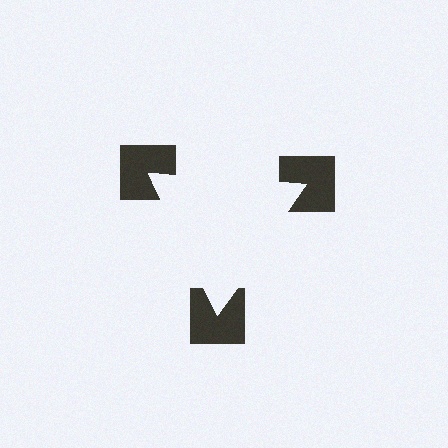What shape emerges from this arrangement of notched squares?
An illusory triangle — its edges are inferred from the aligned wedge cuts in the notched squares, not physically drawn.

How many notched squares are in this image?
There are 3 — one at each vertex of the illusory triangle.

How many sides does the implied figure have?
3 sides.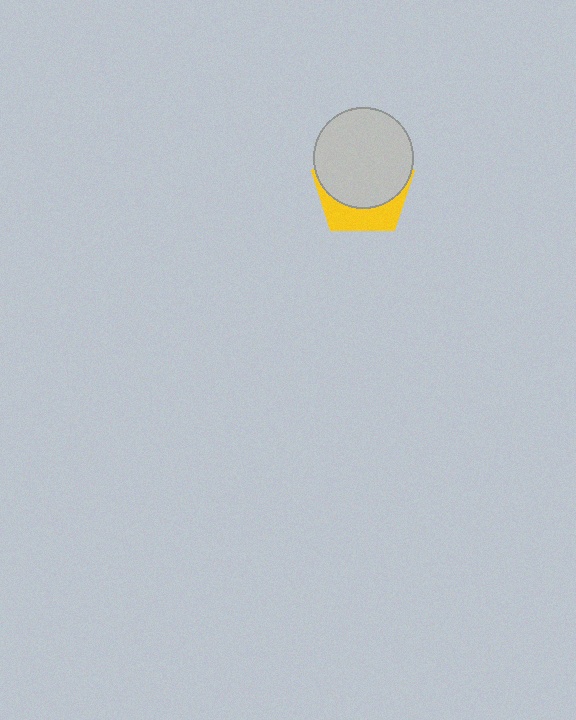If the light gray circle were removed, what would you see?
You would see the complete yellow pentagon.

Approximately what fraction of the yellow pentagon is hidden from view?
Roughly 67% of the yellow pentagon is hidden behind the light gray circle.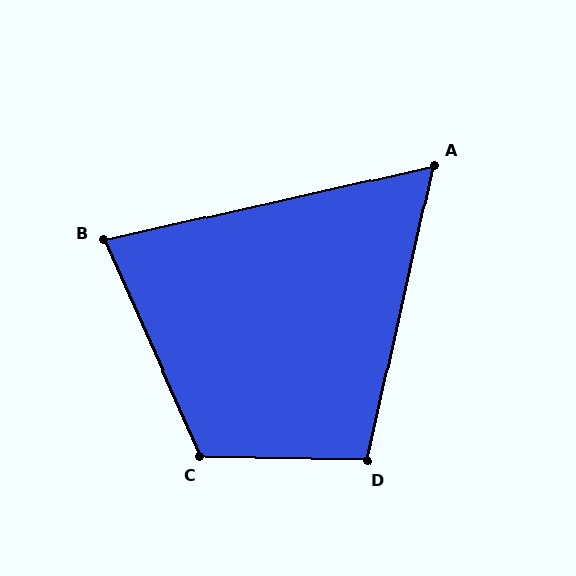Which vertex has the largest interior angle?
C, at approximately 115 degrees.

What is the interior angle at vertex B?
Approximately 79 degrees (acute).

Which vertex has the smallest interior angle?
A, at approximately 65 degrees.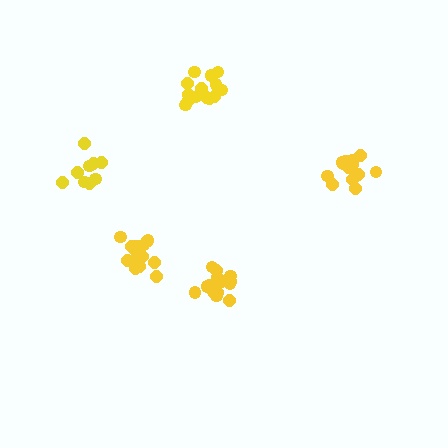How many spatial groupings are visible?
There are 5 spatial groupings.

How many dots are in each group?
Group 1: 15 dots, Group 2: 14 dots, Group 3: 14 dots, Group 4: 9 dots, Group 5: 15 dots (67 total).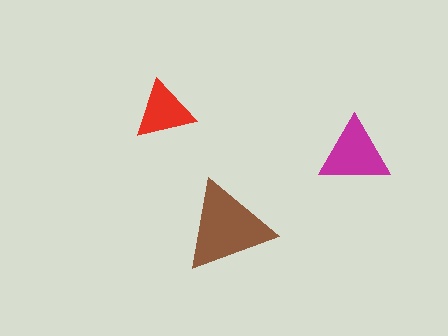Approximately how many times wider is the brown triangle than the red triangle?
About 1.5 times wider.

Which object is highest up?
The red triangle is topmost.